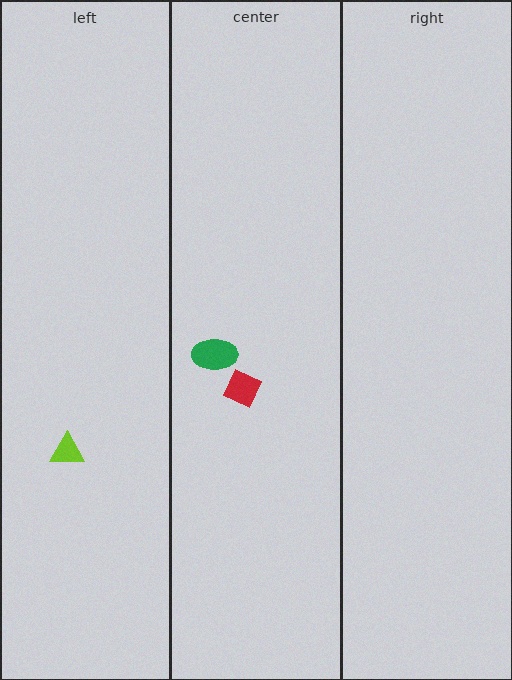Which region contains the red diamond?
The center region.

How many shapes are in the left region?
1.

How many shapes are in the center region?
2.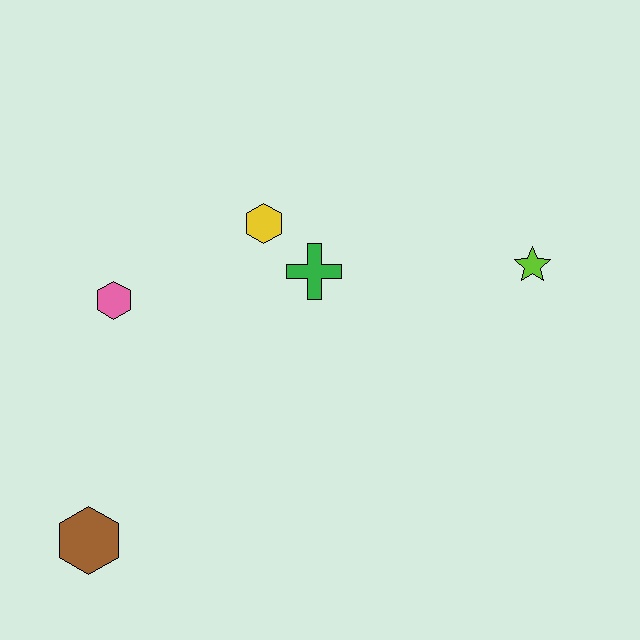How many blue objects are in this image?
There are no blue objects.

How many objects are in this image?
There are 5 objects.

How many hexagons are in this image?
There are 3 hexagons.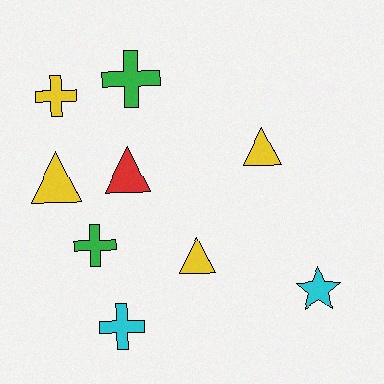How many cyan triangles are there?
There are no cyan triangles.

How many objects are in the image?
There are 9 objects.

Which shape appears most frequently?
Triangle, with 4 objects.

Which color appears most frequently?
Yellow, with 4 objects.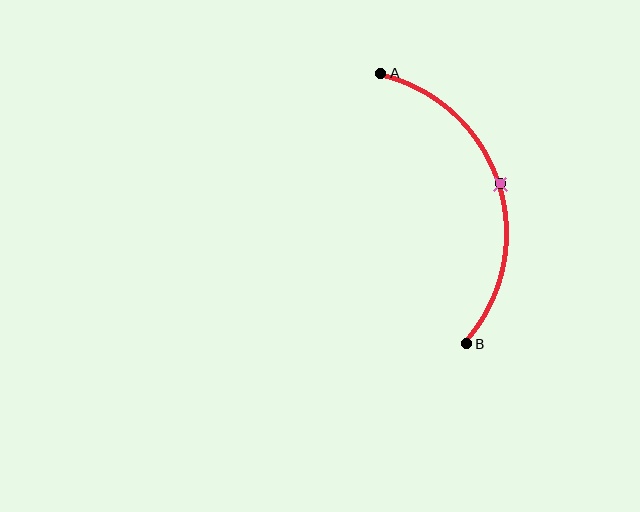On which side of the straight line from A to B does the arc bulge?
The arc bulges to the right of the straight line connecting A and B.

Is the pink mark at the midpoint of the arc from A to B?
Yes. The pink mark lies on the arc at equal arc-length from both A and B — it is the arc midpoint.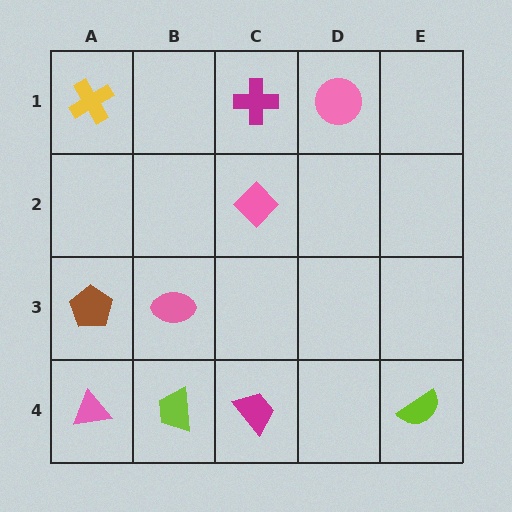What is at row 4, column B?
A lime trapezoid.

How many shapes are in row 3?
2 shapes.